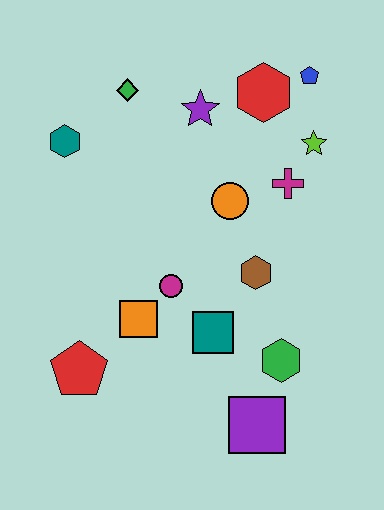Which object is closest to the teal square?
The magenta circle is closest to the teal square.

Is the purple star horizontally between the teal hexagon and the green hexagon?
Yes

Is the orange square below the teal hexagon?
Yes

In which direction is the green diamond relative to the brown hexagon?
The green diamond is above the brown hexagon.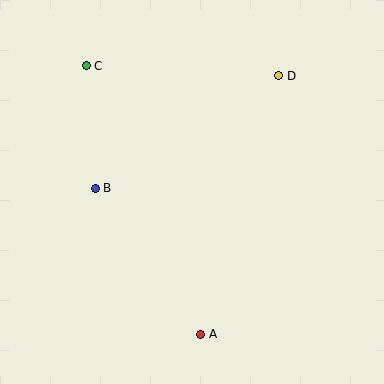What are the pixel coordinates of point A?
Point A is at (201, 334).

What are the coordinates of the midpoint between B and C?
The midpoint between B and C is at (91, 127).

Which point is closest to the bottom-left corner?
Point A is closest to the bottom-left corner.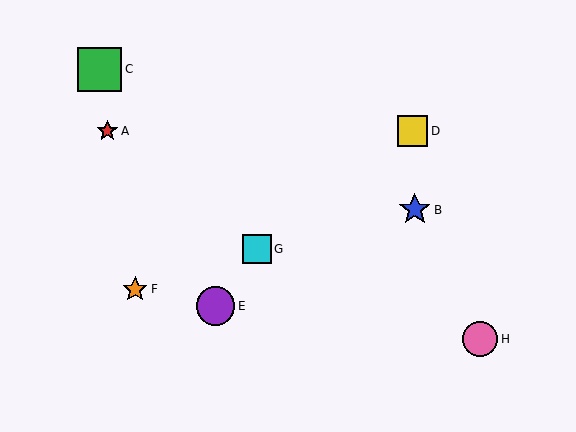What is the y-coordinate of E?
Object E is at y≈306.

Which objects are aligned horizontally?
Objects A, D are aligned horizontally.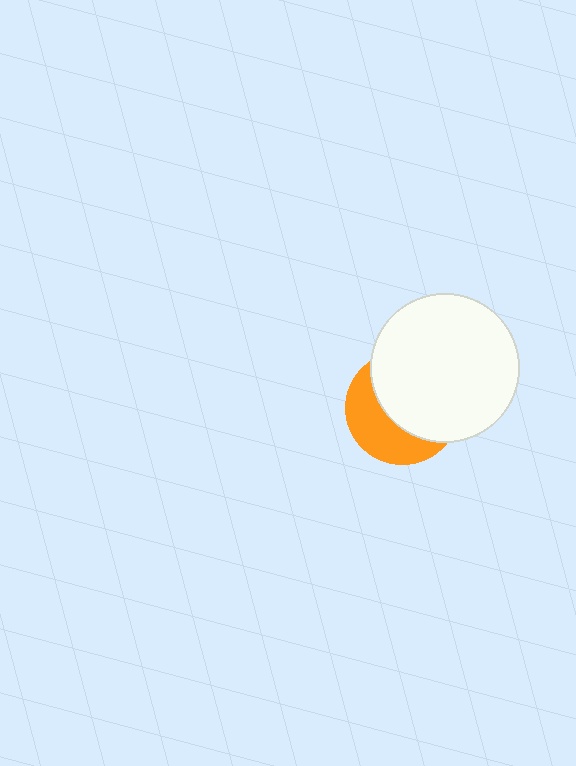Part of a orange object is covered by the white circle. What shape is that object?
It is a circle.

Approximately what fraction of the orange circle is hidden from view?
Roughly 60% of the orange circle is hidden behind the white circle.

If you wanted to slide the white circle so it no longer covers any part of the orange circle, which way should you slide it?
Slide it toward the upper-right — that is the most direct way to separate the two shapes.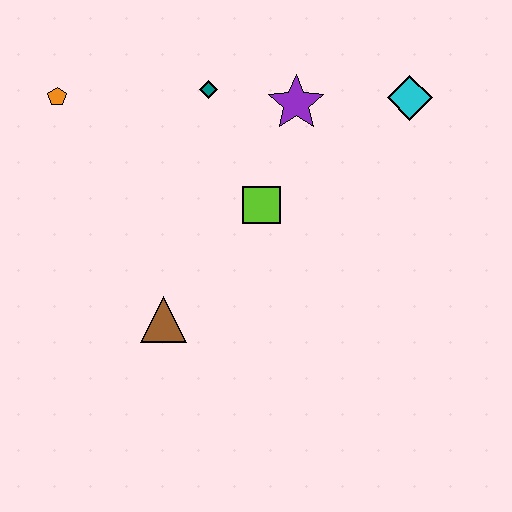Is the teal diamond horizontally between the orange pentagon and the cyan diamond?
Yes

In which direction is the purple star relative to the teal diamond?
The purple star is to the right of the teal diamond.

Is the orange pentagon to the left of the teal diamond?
Yes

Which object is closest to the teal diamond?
The purple star is closest to the teal diamond.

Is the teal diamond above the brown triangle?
Yes